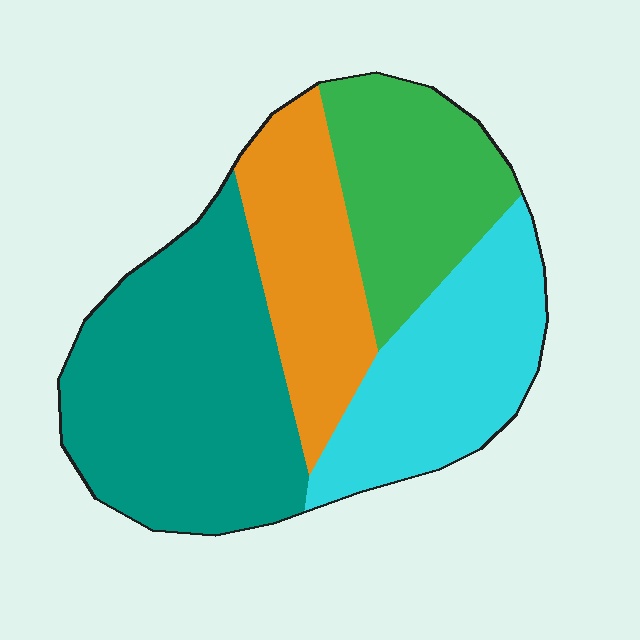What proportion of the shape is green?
Green covers roughly 20% of the shape.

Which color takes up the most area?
Teal, at roughly 35%.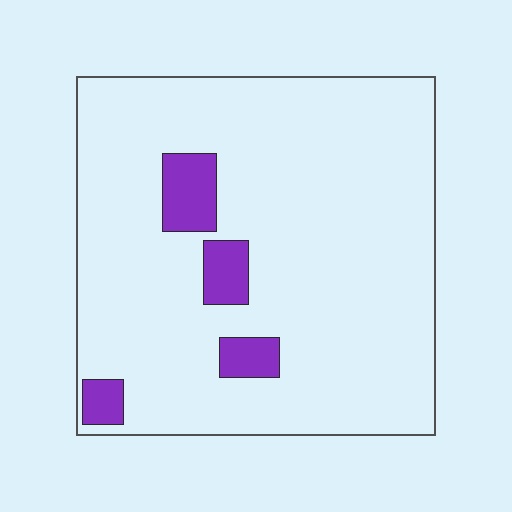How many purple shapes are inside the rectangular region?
4.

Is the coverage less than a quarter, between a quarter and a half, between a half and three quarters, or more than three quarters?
Less than a quarter.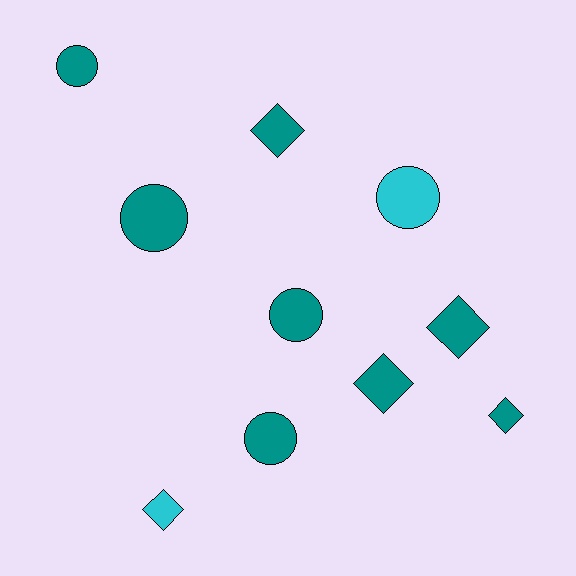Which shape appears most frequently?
Circle, with 5 objects.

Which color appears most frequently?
Teal, with 8 objects.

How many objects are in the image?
There are 10 objects.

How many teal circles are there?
There are 4 teal circles.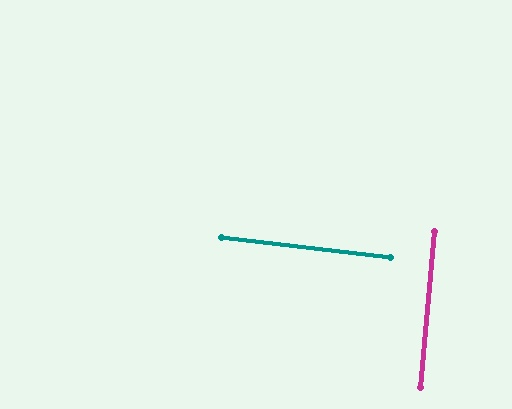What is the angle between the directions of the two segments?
Approximately 88 degrees.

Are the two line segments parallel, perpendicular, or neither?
Perpendicular — they meet at approximately 88°.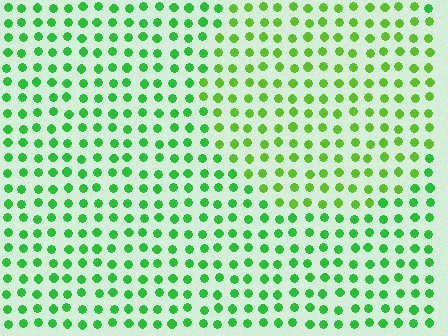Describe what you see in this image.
The image is filled with small green elements in a uniform arrangement. A circle-shaped region is visible where the elements are tinted to a slightly different hue, forming a subtle color boundary.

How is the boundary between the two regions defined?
The boundary is defined purely by a slight shift in hue (about 27 degrees). Spacing, size, and orientation are identical on both sides.